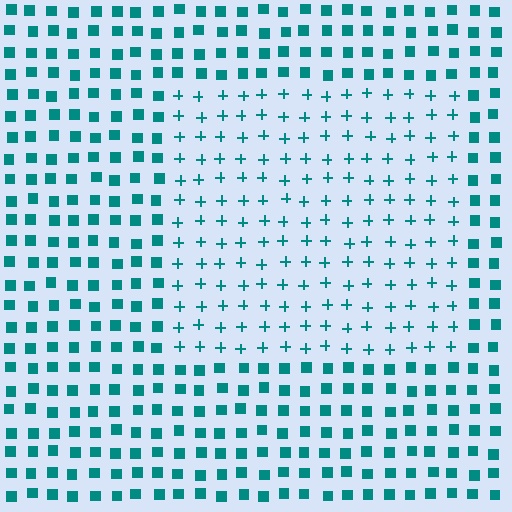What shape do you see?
I see a rectangle.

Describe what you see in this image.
The image is filled with small teal elements arranged in a uniform grid. A rectangle-shaped region contains plus signs, while the surrounding area contains squares. The boundary is defined purely by the change in element shape.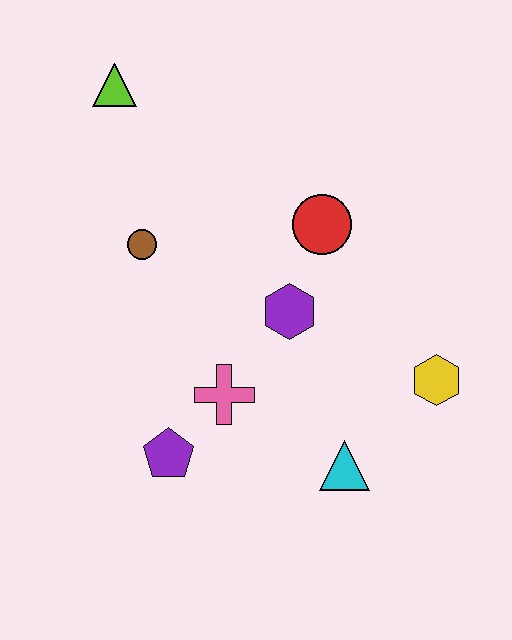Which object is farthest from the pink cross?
The lime triangle is farthest from the pink cross.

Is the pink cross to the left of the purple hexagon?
Yes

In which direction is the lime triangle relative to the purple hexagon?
The lime triangle is above the purple hexagon.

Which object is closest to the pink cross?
The purple pentagon is closest to the pink cross.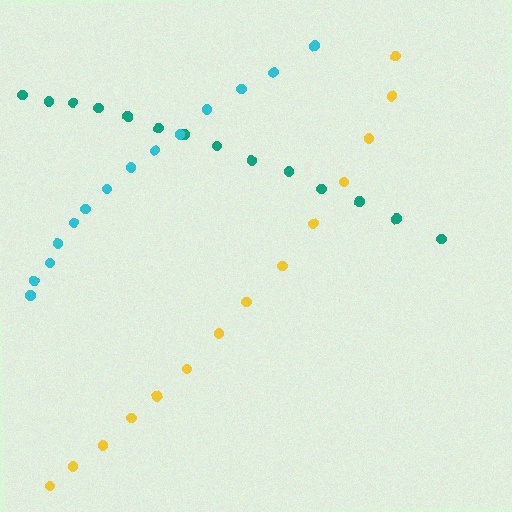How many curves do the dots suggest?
There are 3 distinct paths.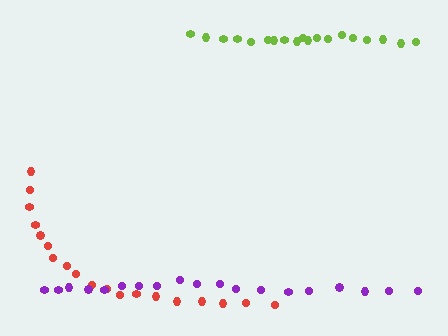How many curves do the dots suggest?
There are 3 distinct paths.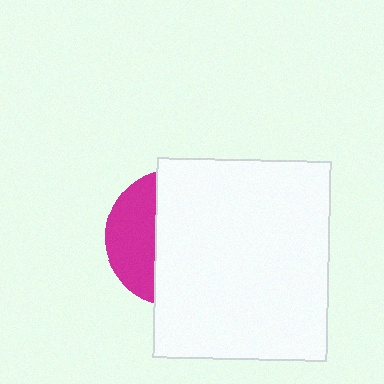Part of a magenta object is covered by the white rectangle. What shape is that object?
It is a circle.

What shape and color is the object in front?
The object in front is a white rectangle.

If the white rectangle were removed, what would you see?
You would see the complete magenta circle.